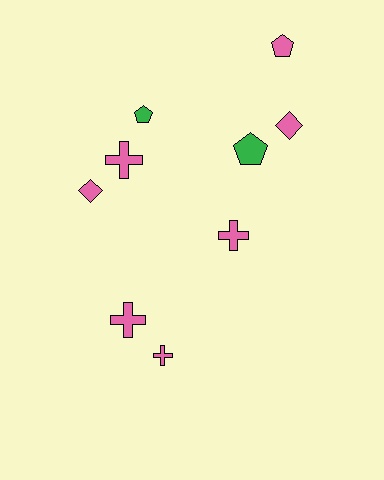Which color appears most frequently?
Pink, with 7 objects.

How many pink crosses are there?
There are 4 pink crosses.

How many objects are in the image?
There are 9 objects.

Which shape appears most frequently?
Cross, with 4 objects.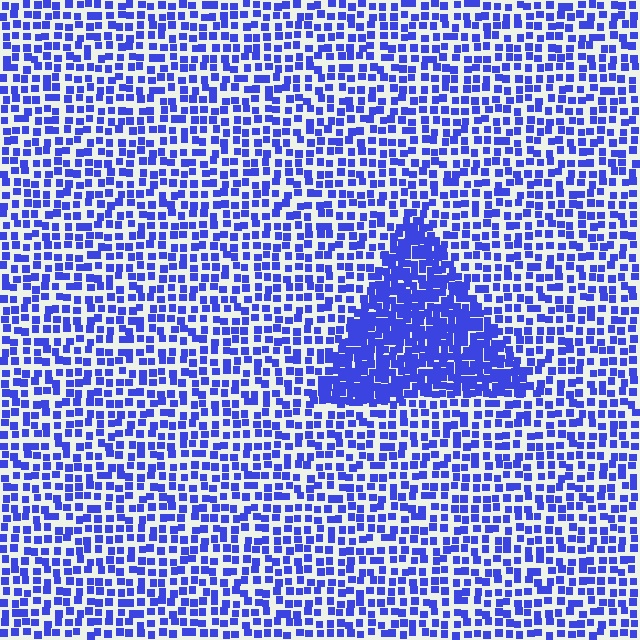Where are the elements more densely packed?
The elements are more densely packed inside the triangle boundary.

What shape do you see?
I see a triangle.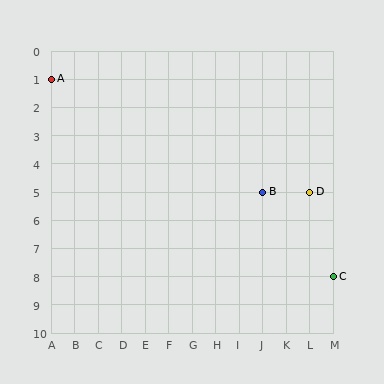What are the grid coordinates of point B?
Point B is at grid coordinates (J, 5).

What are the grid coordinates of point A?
Point A is at grid coordinates (A, 1).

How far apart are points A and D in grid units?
Points A and D are 11 columns and 4 rows apart (about 11.7 grid units diagonally).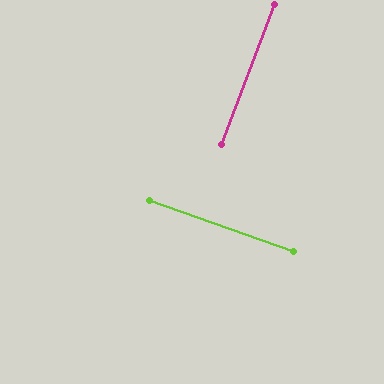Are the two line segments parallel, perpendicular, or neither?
Perpendicular — they meet at approximately 88°.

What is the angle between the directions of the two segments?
Approximately 88 degrees.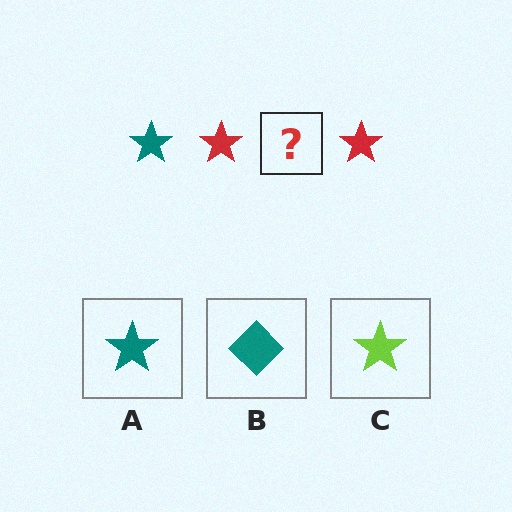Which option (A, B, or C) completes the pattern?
A.